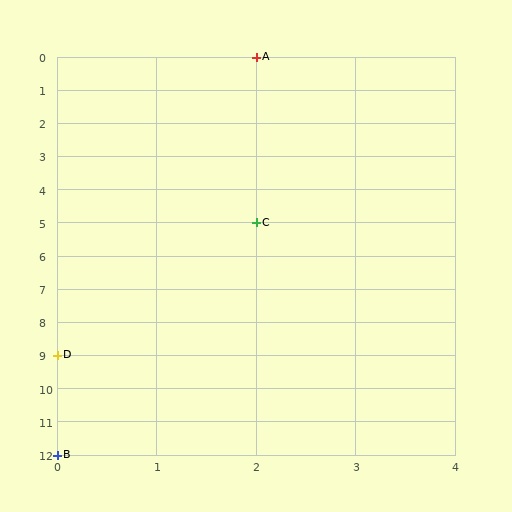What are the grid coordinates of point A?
Point A is at grid coordinates (2, 0).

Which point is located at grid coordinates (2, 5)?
Point C is at (2, 5).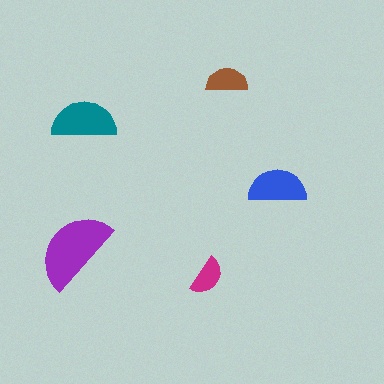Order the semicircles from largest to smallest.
the purple one, the teal one, the blue one, the brown one, the magenta one.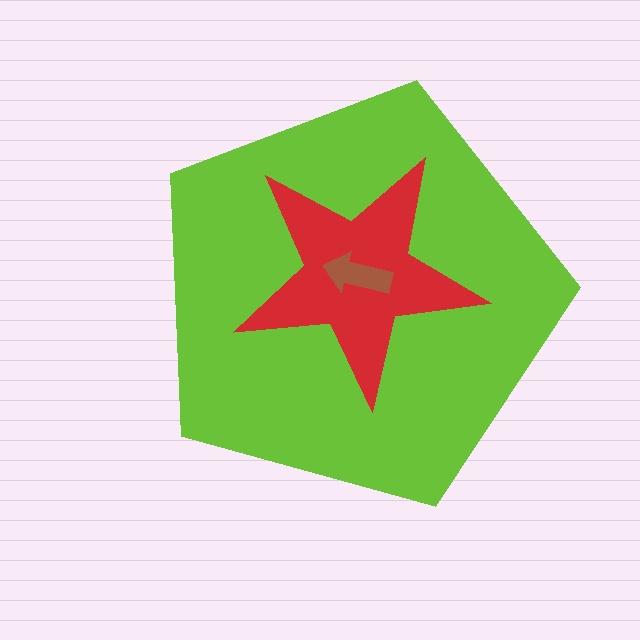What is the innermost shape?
The brown arrow.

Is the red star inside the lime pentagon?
Yes.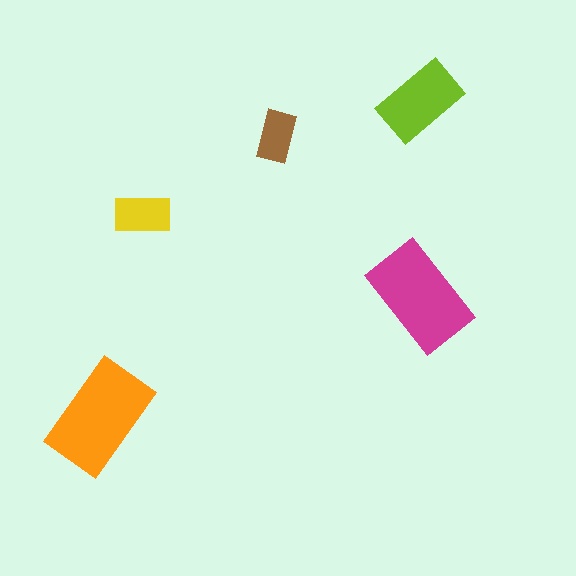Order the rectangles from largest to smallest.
the orange one, the magenta one, the lime one, the yellow one, the brown one.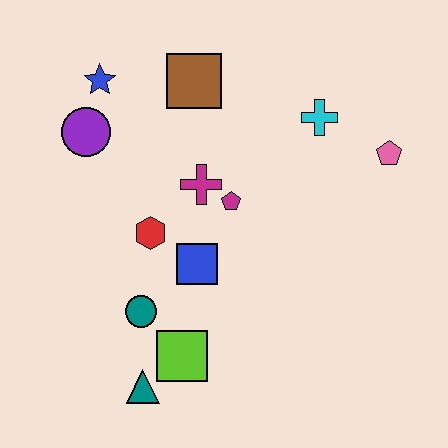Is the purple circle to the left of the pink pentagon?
Yes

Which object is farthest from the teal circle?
The pink pentagon is farthest from the teal circle.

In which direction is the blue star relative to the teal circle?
The blue star is above the teal circle.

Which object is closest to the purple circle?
The blue star is closest to the purple circle.